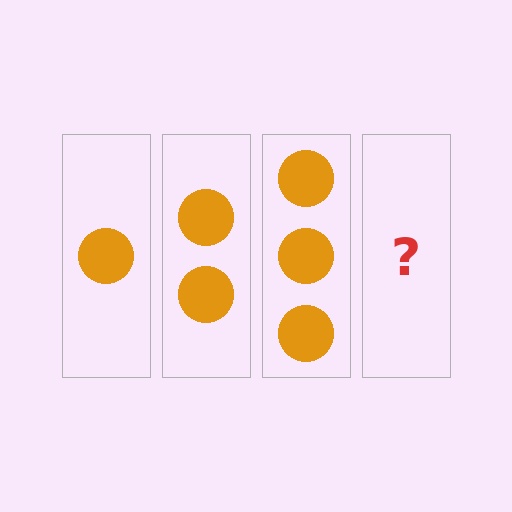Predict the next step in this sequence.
The next step is 4 circles.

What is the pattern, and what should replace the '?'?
The pattern is that each step adds one more circle. The '?' should be 4 circles.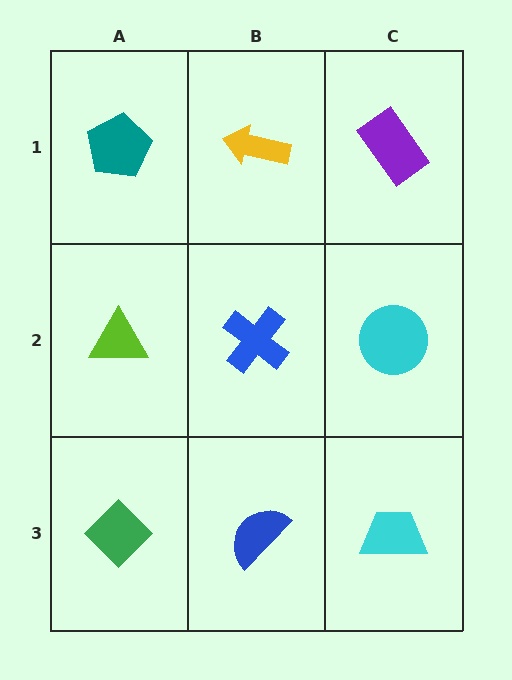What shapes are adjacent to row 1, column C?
A cyan circle (row 2, column C), a yellow arrow (row 1, column B).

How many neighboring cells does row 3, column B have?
3.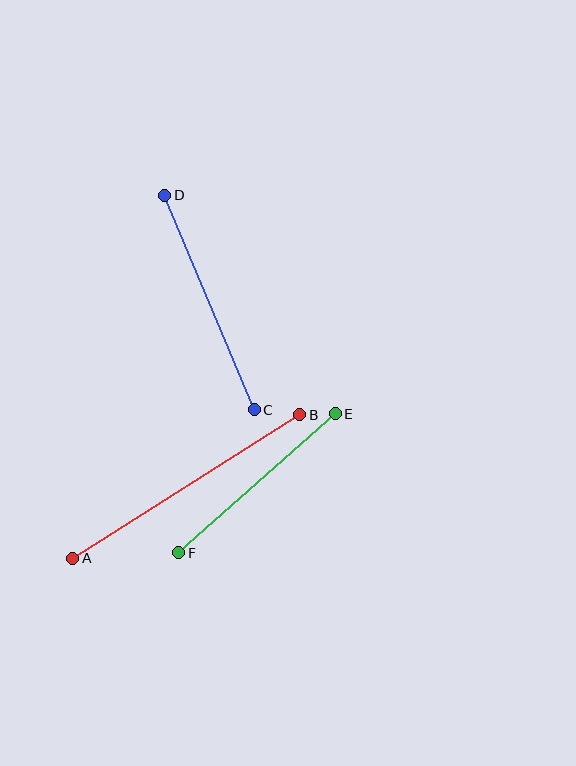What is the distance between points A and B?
The distance is approximately 268 pixels.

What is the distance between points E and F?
The distance is approximately 210 pixels.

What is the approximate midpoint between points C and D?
The midpoint is at approximately (209, 303) pixels.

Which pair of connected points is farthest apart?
Points A and B are farthest apart.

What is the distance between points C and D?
The distance is approximately 232 pixels.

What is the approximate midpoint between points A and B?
The midpoint is at approximately (186, 486) pixels.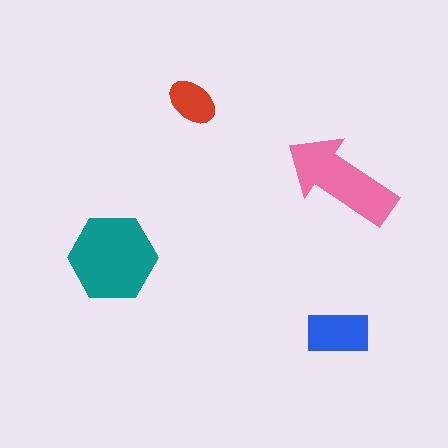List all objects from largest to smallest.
The teal hexagon, the pink arrow, the blue rectangle, the red ellipse.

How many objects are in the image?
There are 4 objects in the image.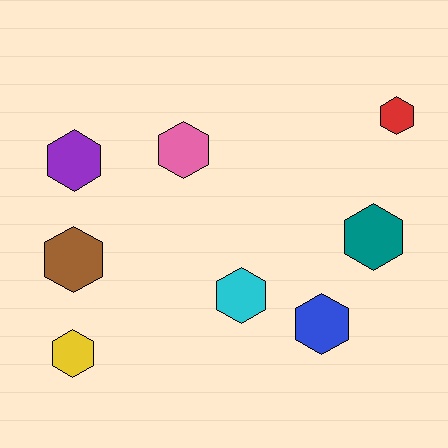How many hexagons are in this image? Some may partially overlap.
There are 8 hexagons.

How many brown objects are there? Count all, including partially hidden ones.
There is 1 brown object.